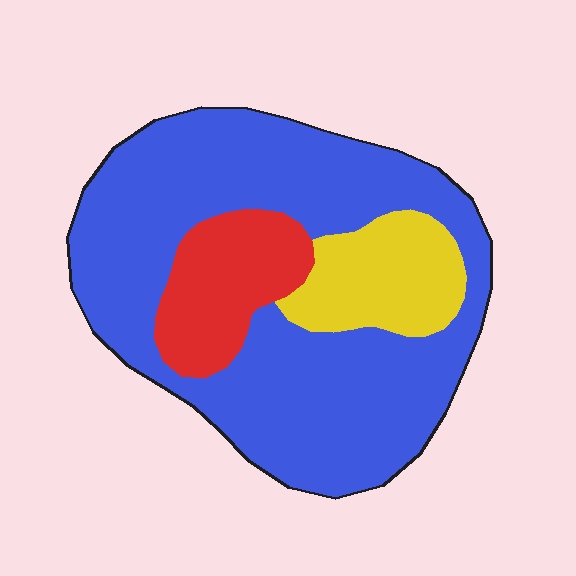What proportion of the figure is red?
Red covers around 15% of the figure.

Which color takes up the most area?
Blue, at roughly 70%.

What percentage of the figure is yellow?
Yellow covers about 15% of the figure.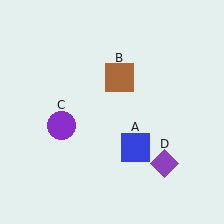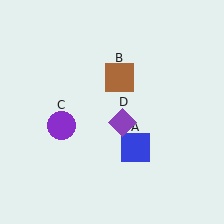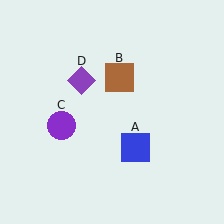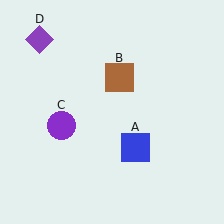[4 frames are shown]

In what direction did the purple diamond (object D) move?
The purple diamond (object D) moved up and to the left.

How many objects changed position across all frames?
1 object changed position: purple diamond (object D).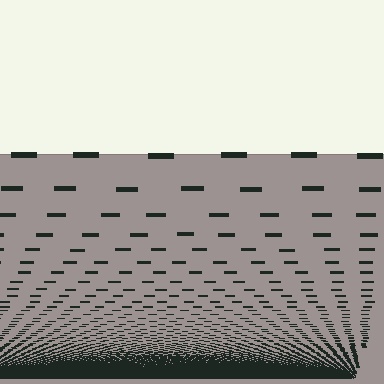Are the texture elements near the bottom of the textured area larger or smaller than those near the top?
Smaller. The gradient is inverted — elements near the bottom are smaller and denser.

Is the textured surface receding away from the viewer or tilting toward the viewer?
The surface appears to tilt toward the viewer. Texture elements get larger and sparser toward the top.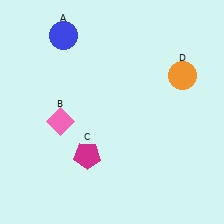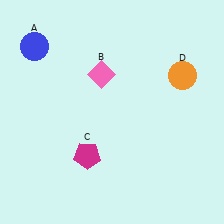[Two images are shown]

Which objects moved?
The objects that moved are: the blue circle (A), the pink diamond (B).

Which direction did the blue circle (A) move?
The blue circle (A) moved left.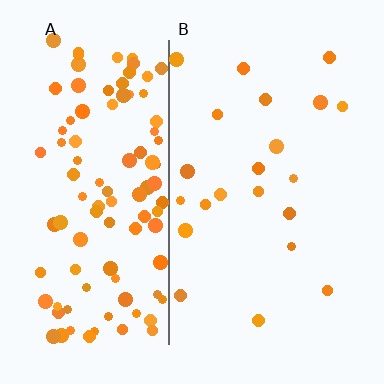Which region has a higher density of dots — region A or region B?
A (the left).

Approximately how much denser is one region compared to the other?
Approximately 4.9× — region A over region B.